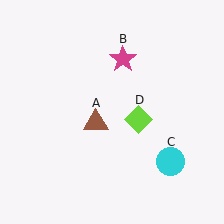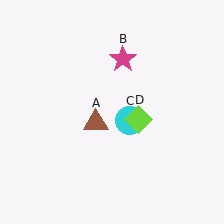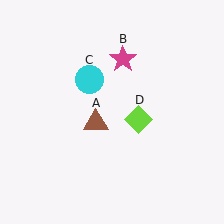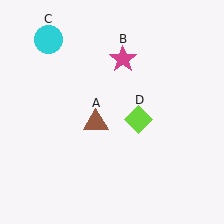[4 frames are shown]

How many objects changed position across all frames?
1 object changed position: cyan circle (object C).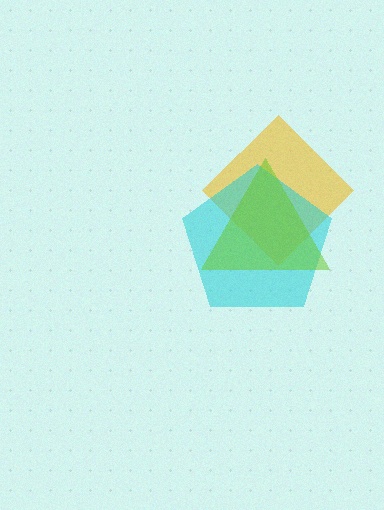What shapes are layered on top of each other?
The layered shapes are: a yellow diamond, a cyan pentagon, a lime triangle.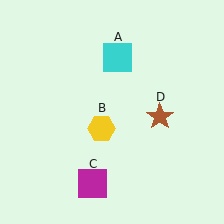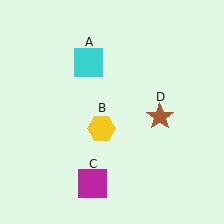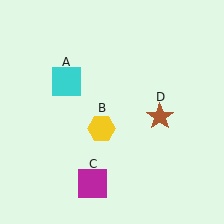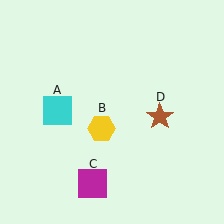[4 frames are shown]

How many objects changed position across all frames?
1 object changed position: cyan square (object A).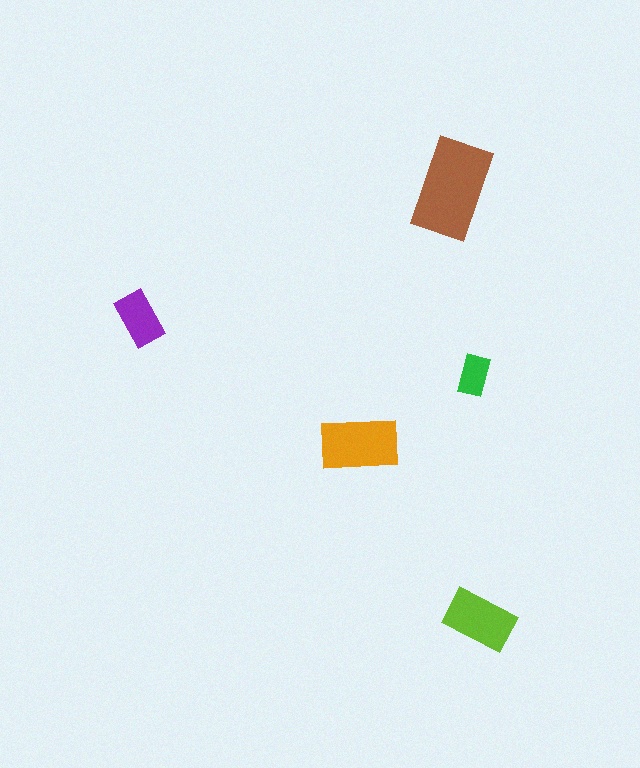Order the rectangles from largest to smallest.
the brown one, the orange one, the lime one, the purple one, the green one.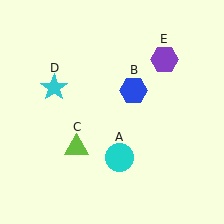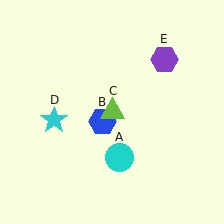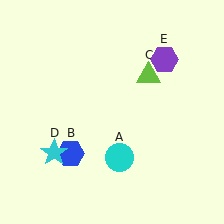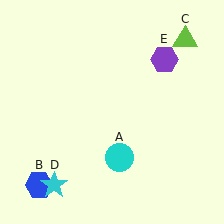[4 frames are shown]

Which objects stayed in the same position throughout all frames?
Cyan circle (object A) and purple hexagon (object E) remained stationary.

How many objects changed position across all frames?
3 objects changed position: blue hexagon (object B), lime triangle (object C), cyan star (object D).